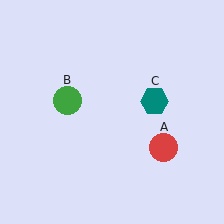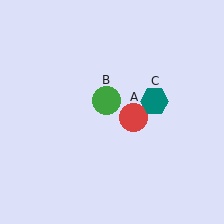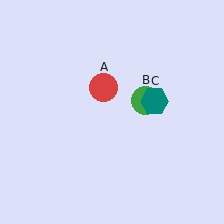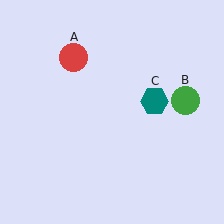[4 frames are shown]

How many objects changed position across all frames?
2 objects changed position: red circle (object A), green circle (object B).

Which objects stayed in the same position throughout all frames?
Teal hexagon (object C) remained stationary.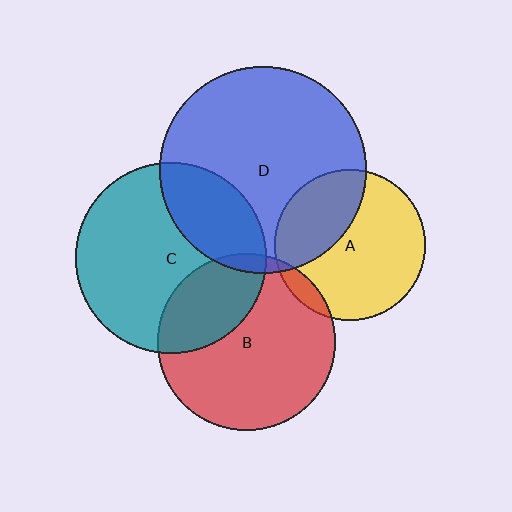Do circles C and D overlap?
Yes.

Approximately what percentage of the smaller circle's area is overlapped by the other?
Approximately 25%.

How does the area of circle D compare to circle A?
Approximately 1.9 times.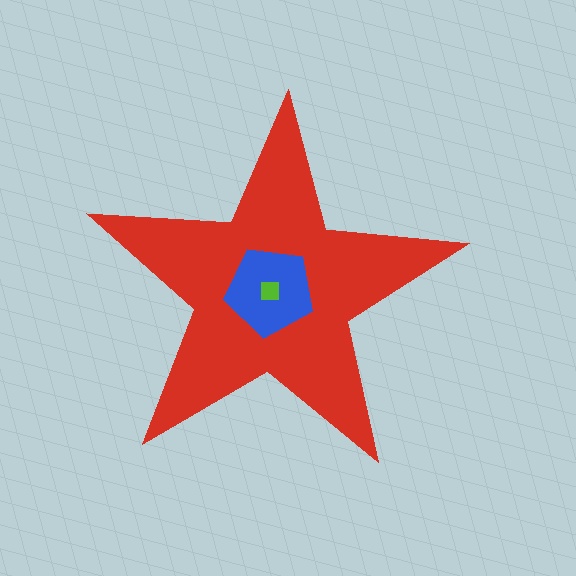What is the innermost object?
The lime square.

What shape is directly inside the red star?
The blue pentagon.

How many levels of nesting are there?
3.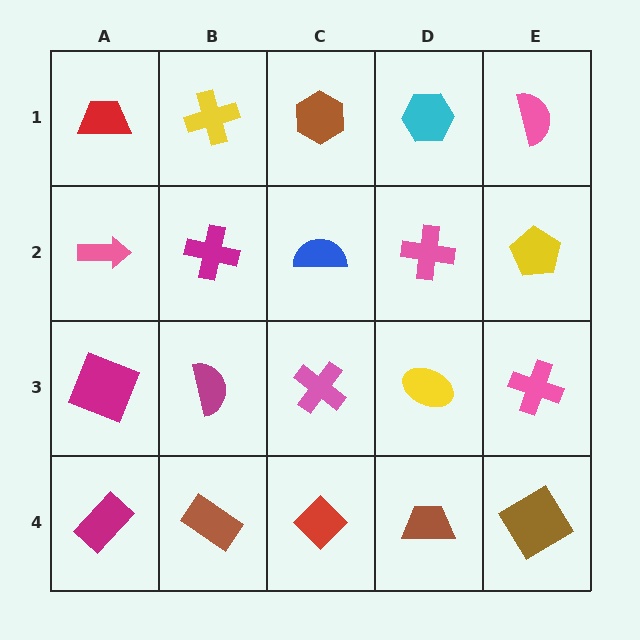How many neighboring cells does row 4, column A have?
2.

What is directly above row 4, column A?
A magenta square.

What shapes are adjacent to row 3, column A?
A pink arrow (row 2, column A), a magenta rectangle (row 4, column A), a magenta semicircle (row 3, column B).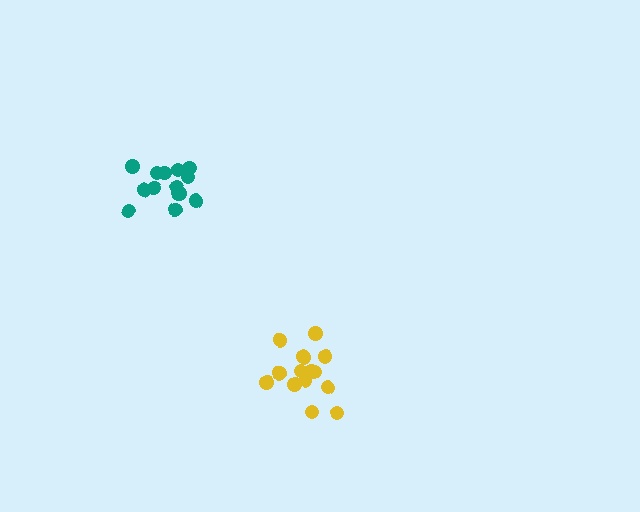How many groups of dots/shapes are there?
There are 2 groups.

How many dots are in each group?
Group 1: 14 dots, Group 2: 14 dots (28 total).